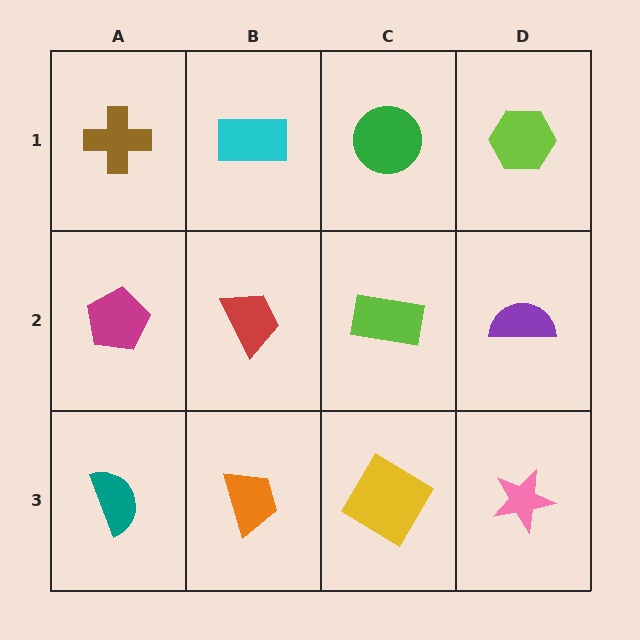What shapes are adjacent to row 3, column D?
A purple semicircle (row 2, column D), a yellow diamond (row 3, column C).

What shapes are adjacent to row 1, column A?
A magenta pentagon (row 2, column A), a cyan rectangle (row 1, column B).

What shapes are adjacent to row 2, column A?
A brown cross (row 1, column A), a teal semicircle (row 3, column A), a red trapezoid (row 2, column B).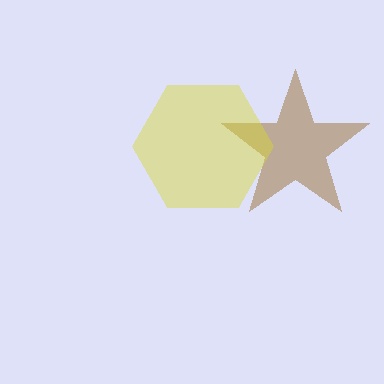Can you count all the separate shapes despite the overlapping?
Yes, there are 2 separate shapes.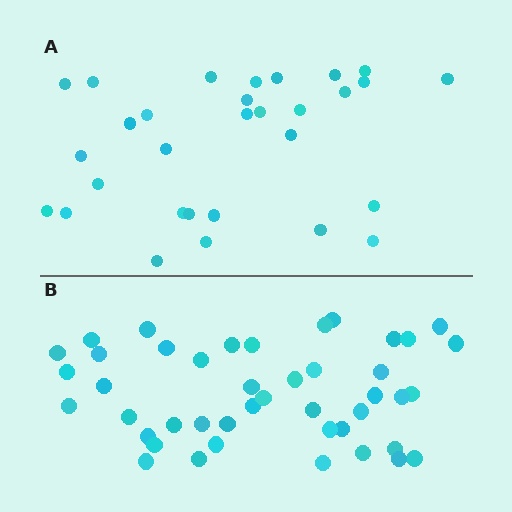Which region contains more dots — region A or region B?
Region B (the bottom region) has more dots.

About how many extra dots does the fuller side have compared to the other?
Region B has approximately 15 more dots than region A.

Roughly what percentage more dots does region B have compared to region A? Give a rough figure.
About 45% more.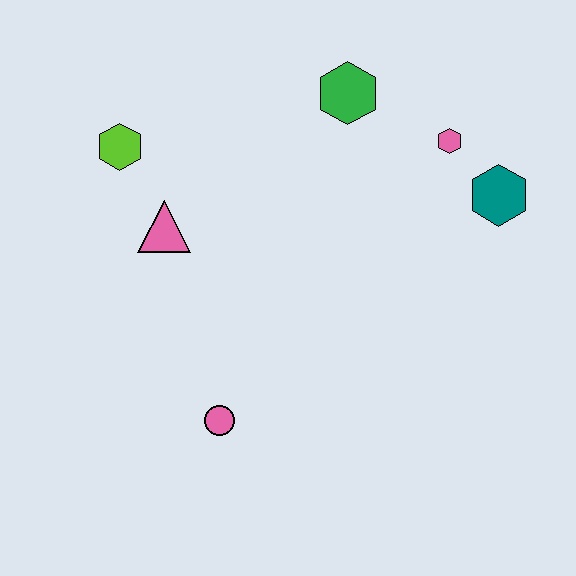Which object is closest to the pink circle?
The pink triangle is closest to the pink circle.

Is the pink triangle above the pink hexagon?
No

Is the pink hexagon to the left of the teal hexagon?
Yes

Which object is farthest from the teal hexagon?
The lime hexagon is farthest from the teal hexagon.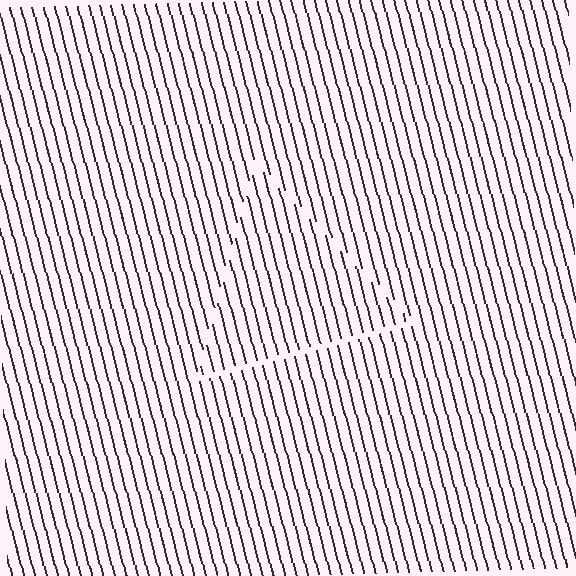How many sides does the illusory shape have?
3 sides — the line-ends trace a triangle.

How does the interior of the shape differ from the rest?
The interior of the shape contains the same grating, shifted by half a period — the contour is defined by the phase discontinuity where line-ends from the inner and outer gratings abut.